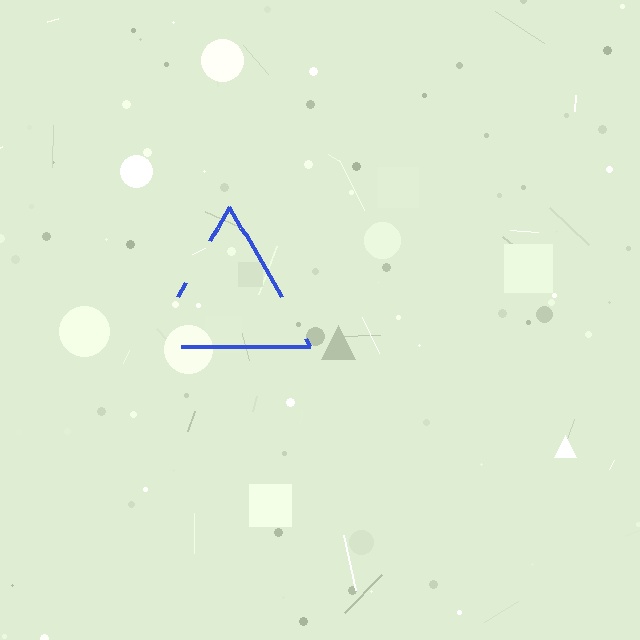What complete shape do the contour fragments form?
The contour fragments form a triangle.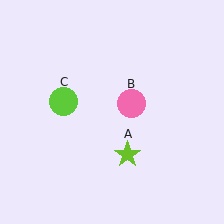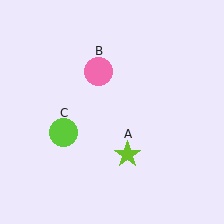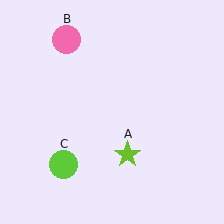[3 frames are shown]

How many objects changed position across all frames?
2 objects changed position: pink circle (object B), lime circle (object C).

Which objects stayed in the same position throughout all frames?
Lime star (object A) remained stationary.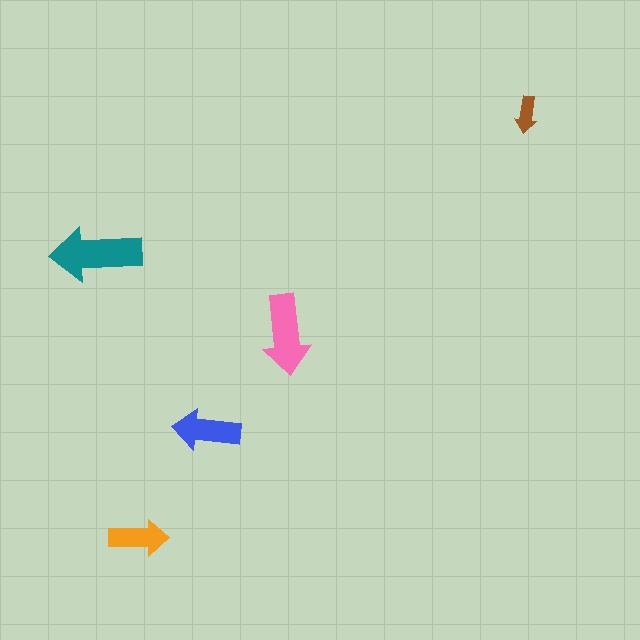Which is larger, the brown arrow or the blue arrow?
The blue one.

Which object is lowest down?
The orange arrow is bottommost.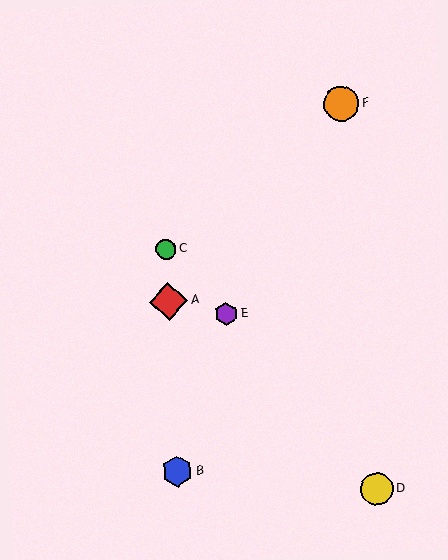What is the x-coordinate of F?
Object F is at x≈341.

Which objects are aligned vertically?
Objects A, B, C are aligned vertically.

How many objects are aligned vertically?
3 objects (A, B, C) are aligned vertically.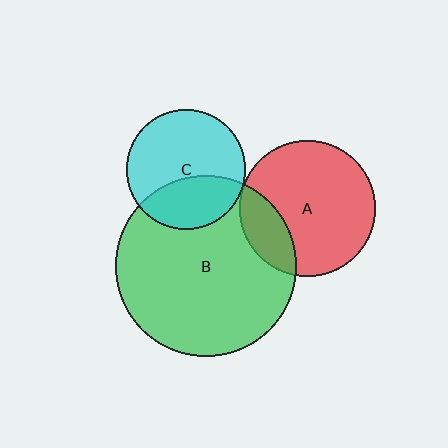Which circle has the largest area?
Circle B (green).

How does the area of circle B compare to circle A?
Approximately 1.8 times.